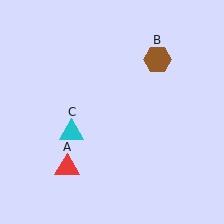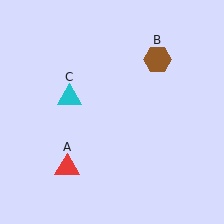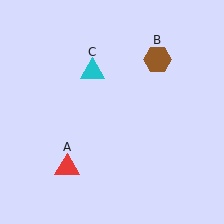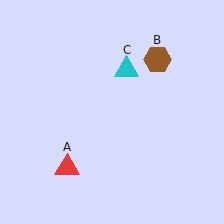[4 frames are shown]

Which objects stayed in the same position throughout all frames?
Red triangle (object A) and brown hexagon (object B) remained stationary.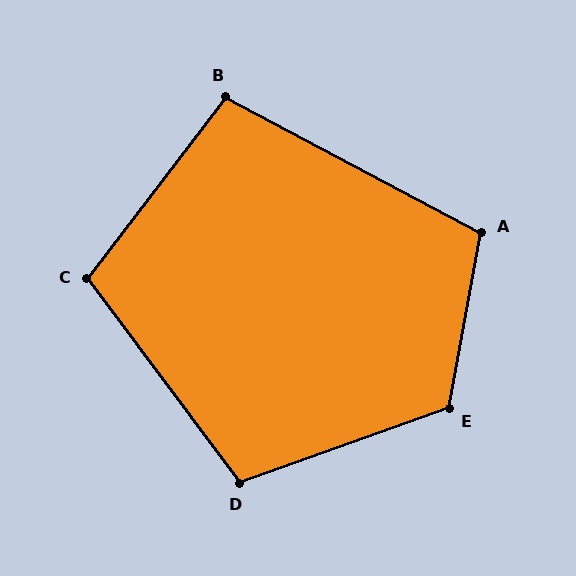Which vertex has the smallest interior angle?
B, at approximately 99 degrees.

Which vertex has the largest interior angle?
E, at approximately 120 degrees.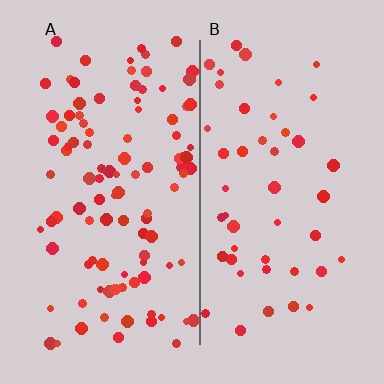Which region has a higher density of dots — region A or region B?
A (the left).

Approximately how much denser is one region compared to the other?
Approximately 2.2× — region A over region B.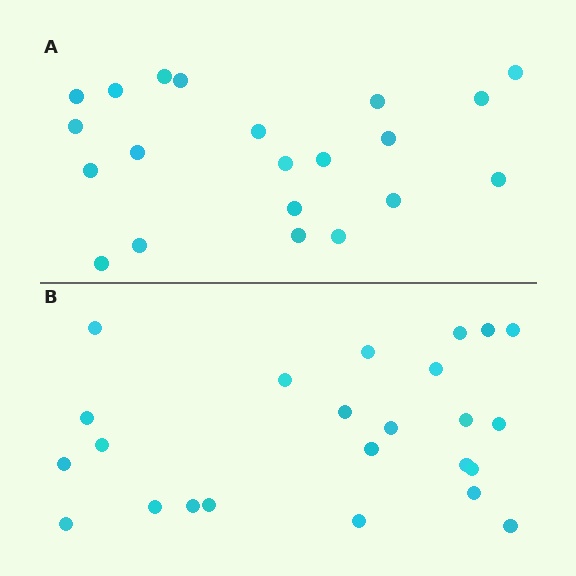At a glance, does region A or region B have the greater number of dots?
Region B (the bottom region) has more dots.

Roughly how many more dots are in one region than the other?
Region B has just a few more — roughly 2 or 3 more dots than region A.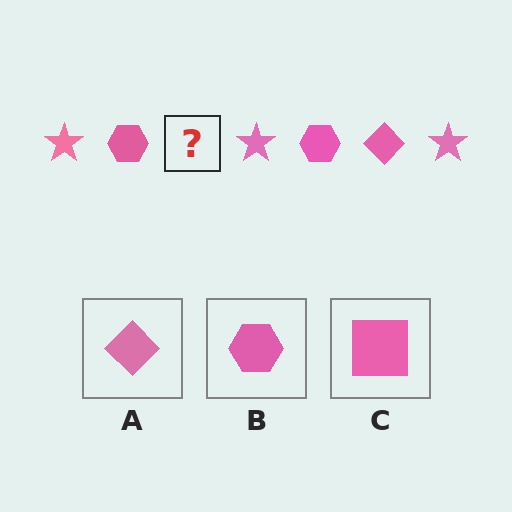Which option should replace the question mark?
Option A.